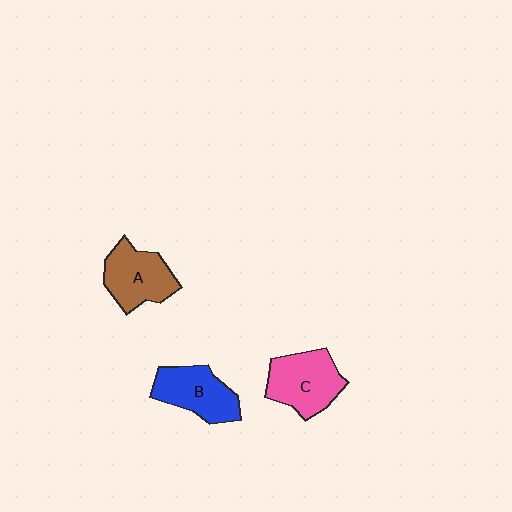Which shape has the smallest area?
Shape B (blue).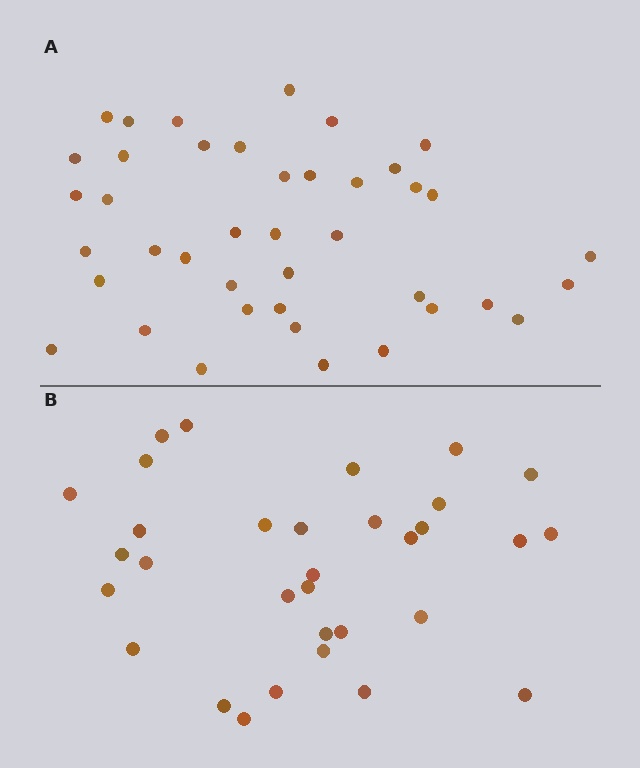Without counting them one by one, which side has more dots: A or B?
Region A (the top region) has more dots.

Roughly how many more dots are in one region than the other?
Region A has roughly 8 or so more dots than region B.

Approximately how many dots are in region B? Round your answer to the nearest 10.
About 30 dots. (The exact count is 32, which rounds to 30.)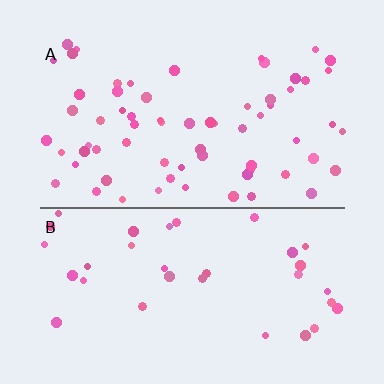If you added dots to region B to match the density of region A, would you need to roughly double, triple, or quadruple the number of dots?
Approximately double.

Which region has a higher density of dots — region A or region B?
A (the top).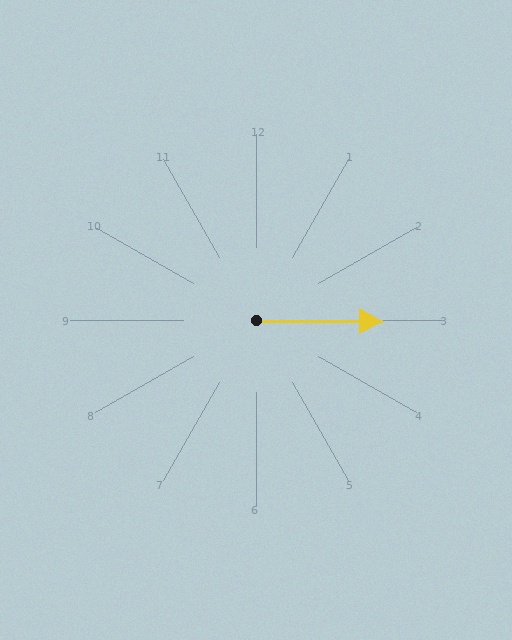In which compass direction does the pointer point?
East.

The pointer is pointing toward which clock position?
Roughly 3 o'clock.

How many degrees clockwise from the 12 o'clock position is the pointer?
Approximately 91 degrees.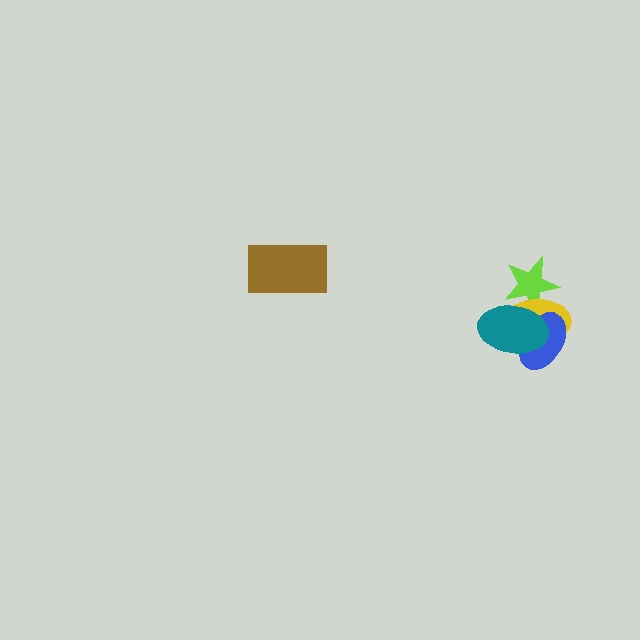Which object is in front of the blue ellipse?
The teal ellipse is in front of the blue ellipse.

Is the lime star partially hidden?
Yes, it is partially covered by another shape.